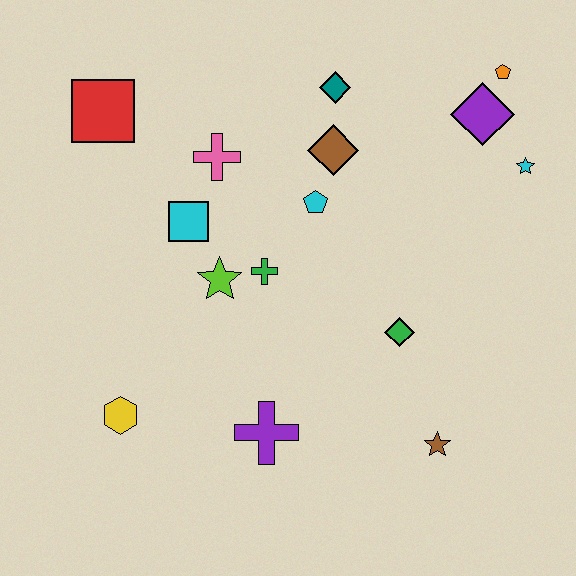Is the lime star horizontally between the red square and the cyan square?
No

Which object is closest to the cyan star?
The purple diamond is closest to the cyan star.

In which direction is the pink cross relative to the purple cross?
The pink cross is above the purple cross.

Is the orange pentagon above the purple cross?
Yes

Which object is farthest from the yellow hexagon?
The orange pentagon is farthest from the yellow hexagon.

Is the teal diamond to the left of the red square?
No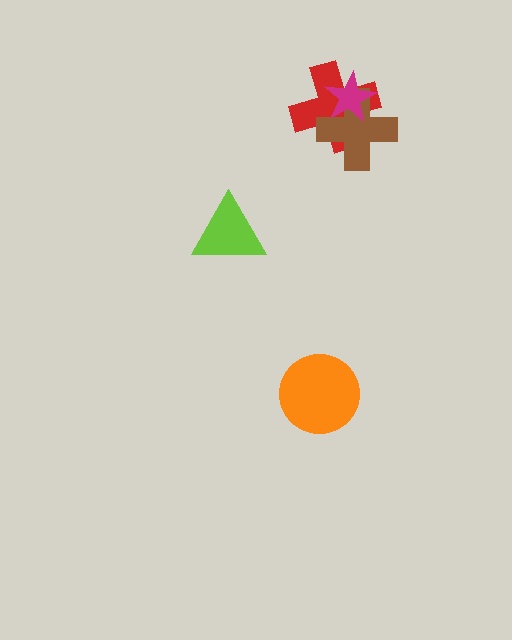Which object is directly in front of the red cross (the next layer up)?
The brown cross is directly in front of the red cross.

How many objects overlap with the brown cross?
2 objects overlap with the brown cross.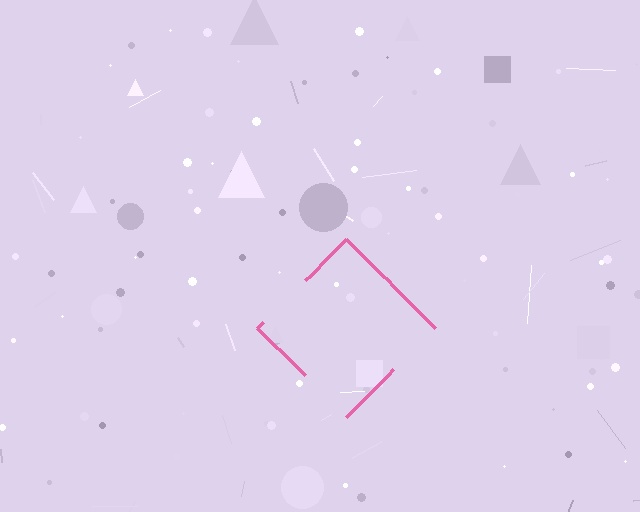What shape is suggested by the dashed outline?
The dashed outline suggests a diamond.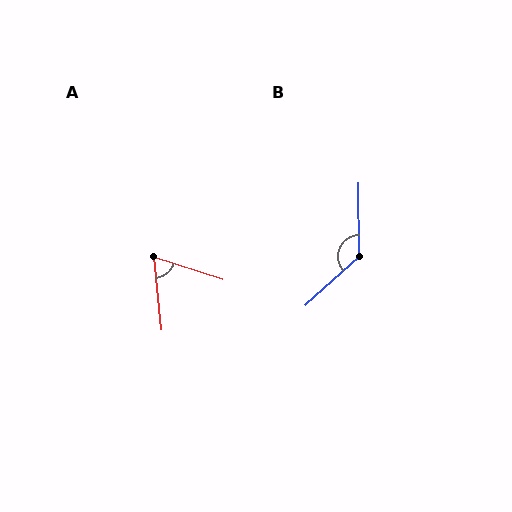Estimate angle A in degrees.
Approximately 66 degrees.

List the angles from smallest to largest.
A (66°), B (132°).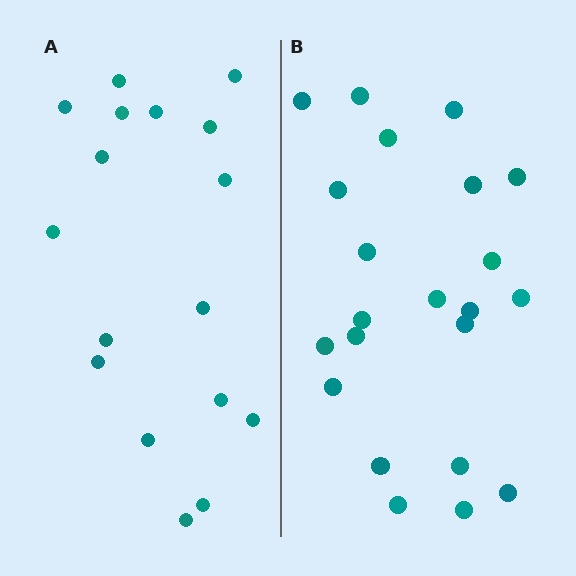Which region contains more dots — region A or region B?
Region B (the right region) has more dots.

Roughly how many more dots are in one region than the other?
Region B has about 5 more dots than region A.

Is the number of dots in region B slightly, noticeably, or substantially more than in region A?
Region B has noticeably more, but not dramatically so. The ratio is roughly 1.3 to 1.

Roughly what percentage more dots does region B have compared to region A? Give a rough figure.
About 30% more.